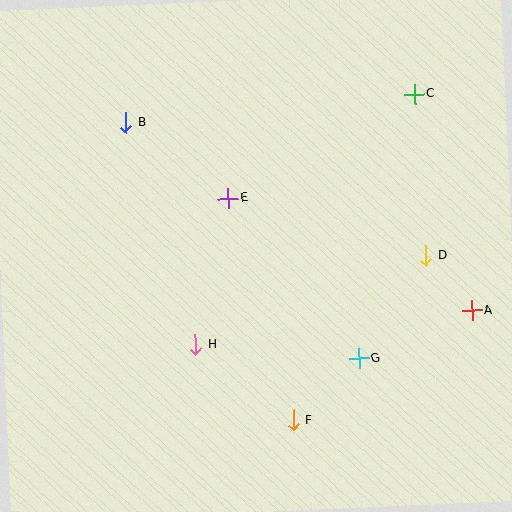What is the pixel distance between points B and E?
The distance between B and E is 128 pixels.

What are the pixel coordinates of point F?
Point F is at (293, 420).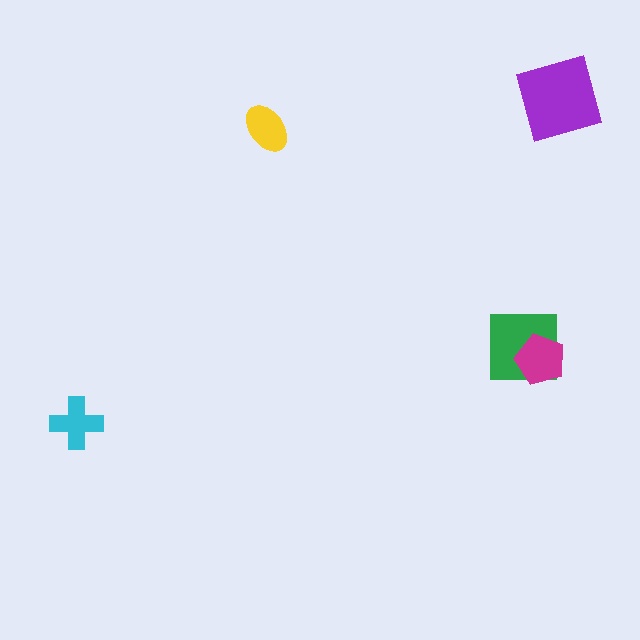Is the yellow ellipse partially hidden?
No, no other shape covers it.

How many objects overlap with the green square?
1 object overlaps with the green square.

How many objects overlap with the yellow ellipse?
0 objects overlap with the yellow ellipse.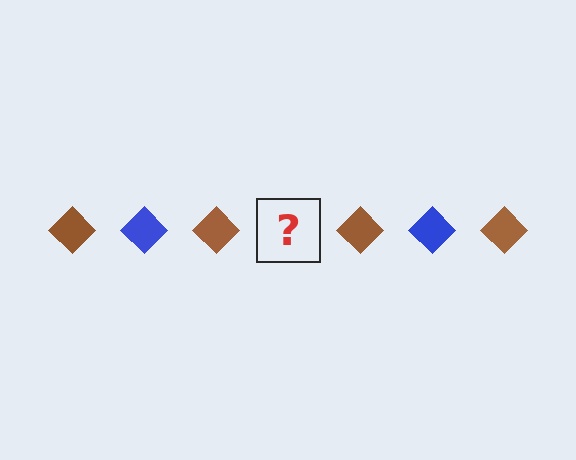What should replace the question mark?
The question mark should be replaced with a blue diamond.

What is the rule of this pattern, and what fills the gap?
The rule is that the pattern cycles through brown, blue diamonds. The gap should be filled with a blue diamond.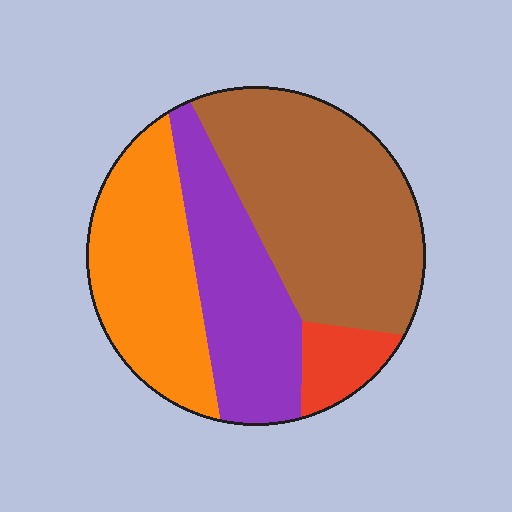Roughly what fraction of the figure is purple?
Purple covers 25% of the figure.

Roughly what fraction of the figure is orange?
Orange takes up between a quarter and a half of the figure.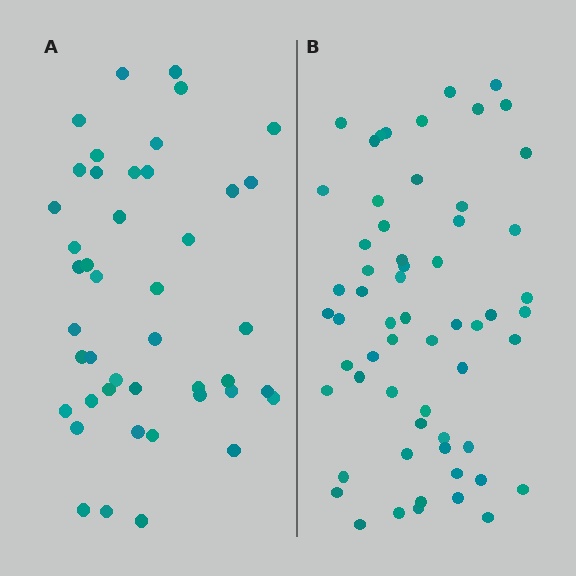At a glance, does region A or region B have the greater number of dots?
Region B (the right region) has more dots.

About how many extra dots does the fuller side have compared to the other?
Region B has approximately 15 more dots than region A.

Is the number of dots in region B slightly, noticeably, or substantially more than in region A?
Region B has noticeably more, but not dramatically so. The ratio is roughly 1.4 to 1.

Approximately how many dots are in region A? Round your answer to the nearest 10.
About 40 dots. (The exact count is 44, which rounds to 40.)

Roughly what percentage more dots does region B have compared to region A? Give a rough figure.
About 35% more.